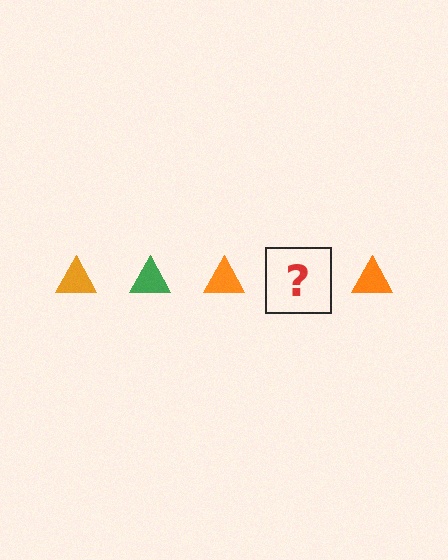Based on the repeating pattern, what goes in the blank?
The blank should be a green triangle.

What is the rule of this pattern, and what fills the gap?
The rule is that the pattern cycles through orange, green triangles. The gap should be filled with a green triangle.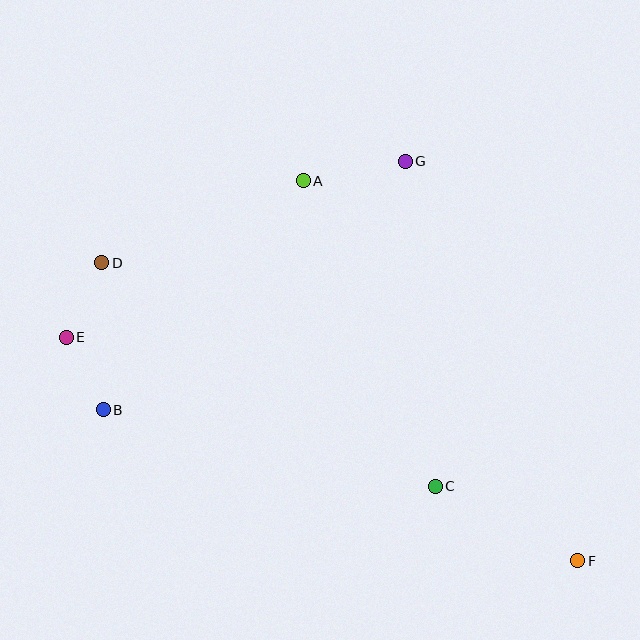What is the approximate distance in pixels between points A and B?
The distance between A and B is approximately 304 pixels.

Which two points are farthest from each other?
Points D and F are farthest from each other.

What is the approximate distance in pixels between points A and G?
The distance between A and G is approximately 104 pixels.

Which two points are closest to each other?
Points B and E are closest to each other.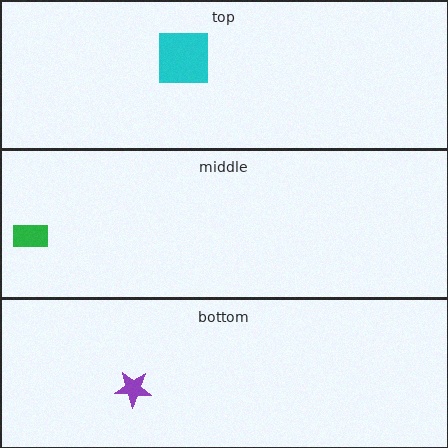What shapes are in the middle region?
The green rectangle.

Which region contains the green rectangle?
The middle region.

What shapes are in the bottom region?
The purple star.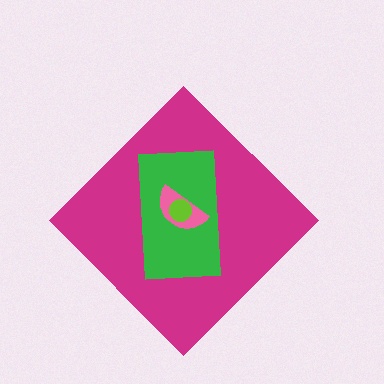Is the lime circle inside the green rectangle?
Yes.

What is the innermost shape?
The lime circle.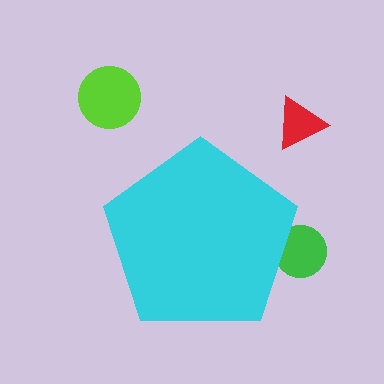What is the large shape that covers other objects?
A cyan pentagon.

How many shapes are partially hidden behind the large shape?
1 shape is partially hidden.